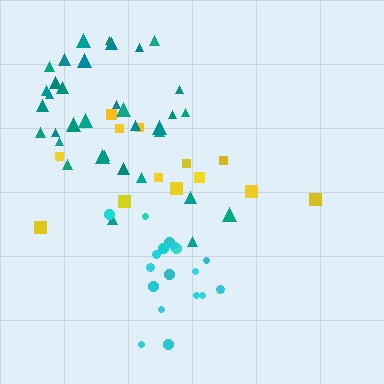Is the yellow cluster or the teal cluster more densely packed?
Teal.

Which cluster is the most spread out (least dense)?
Yellow.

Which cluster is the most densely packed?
Cyan.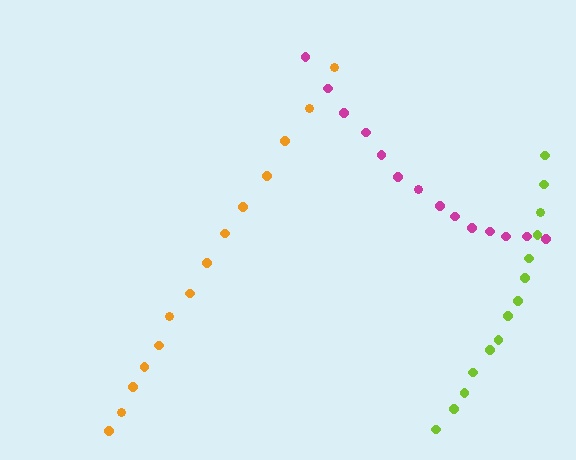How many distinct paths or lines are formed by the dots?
There are 3 distinct paths.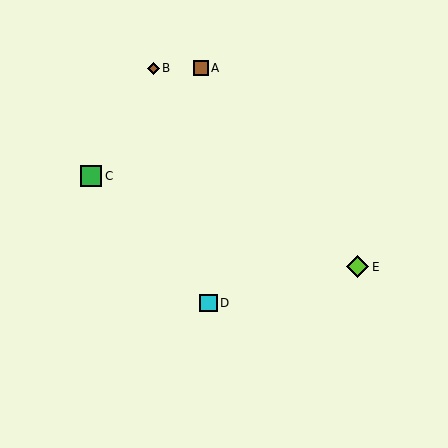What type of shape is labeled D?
Shape D is a cyan square.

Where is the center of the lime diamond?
The center of the lime diamond is at (358, 267).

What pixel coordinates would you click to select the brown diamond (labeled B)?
Click at (153, 68) to select the brown diamond B.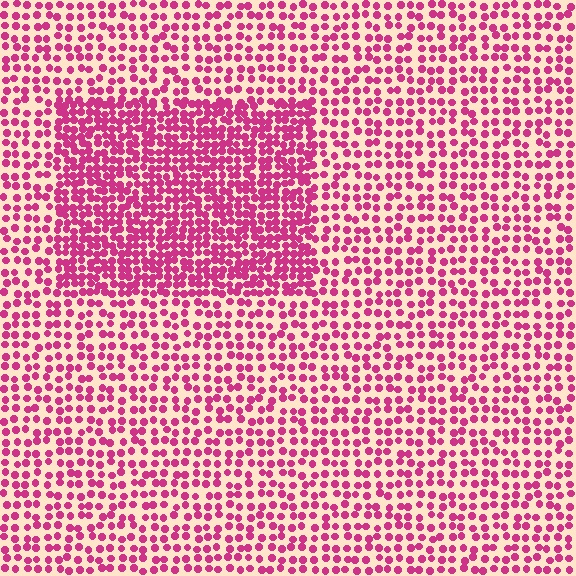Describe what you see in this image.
The image contains small magenta elements arranged at two different densities. A rectangle-shaped region is visible where the elements are more densely packed than the surrounding area.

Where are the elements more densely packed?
The elements are more densely packed inside the rectangle boundary.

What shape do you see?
I see a rectangle.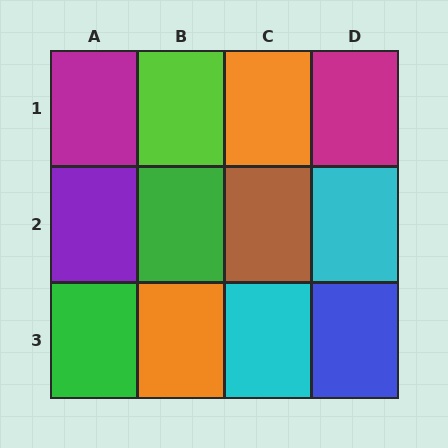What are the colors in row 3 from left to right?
Green, orange, cyan, blue.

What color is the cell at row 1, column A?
Magenta.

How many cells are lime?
1 cell is lime.